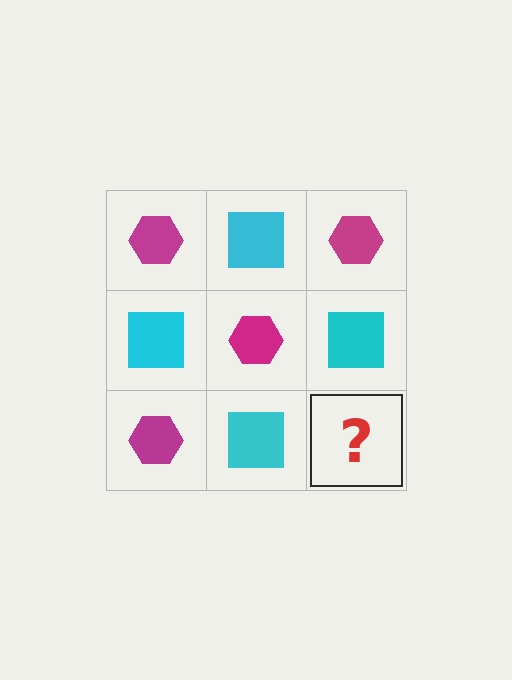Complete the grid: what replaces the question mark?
The question mark should be replaced with a magenta hexagon.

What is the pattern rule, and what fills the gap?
The rule is that it alternates magenta hexagon and cyan square in a checkerboard pattern. The gap should be filled with a magenta hexagon.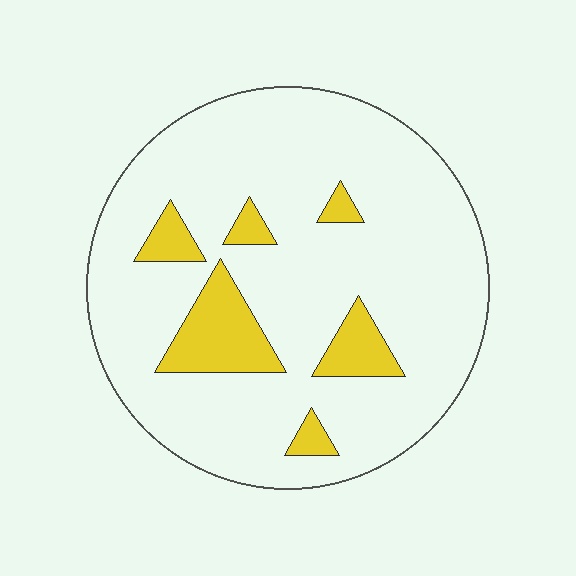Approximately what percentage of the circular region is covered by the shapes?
Approximately 15%.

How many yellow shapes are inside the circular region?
6.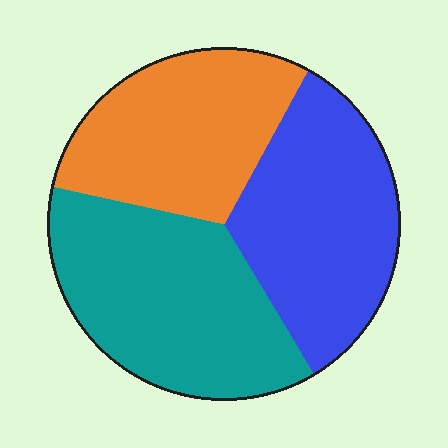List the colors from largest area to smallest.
From largest to smallest: teal, blue, orange.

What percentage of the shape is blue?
Blue covers about 35% of the shape.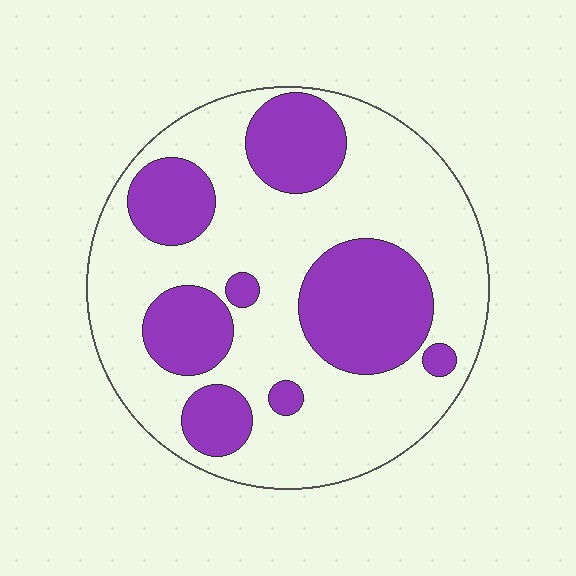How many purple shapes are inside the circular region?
8.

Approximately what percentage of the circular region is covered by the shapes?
Approximately 35%.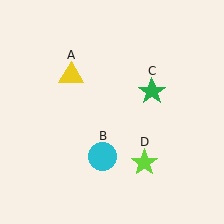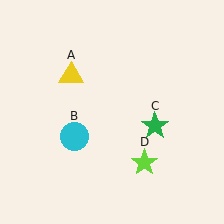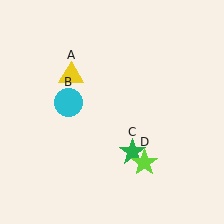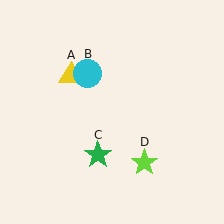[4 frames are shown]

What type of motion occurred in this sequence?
The cyan circle (object B), green star (object C) rotated clockwise around the center of the scene.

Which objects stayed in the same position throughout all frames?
Yellow triangle (object A) and lime star (object D) remained stationary.